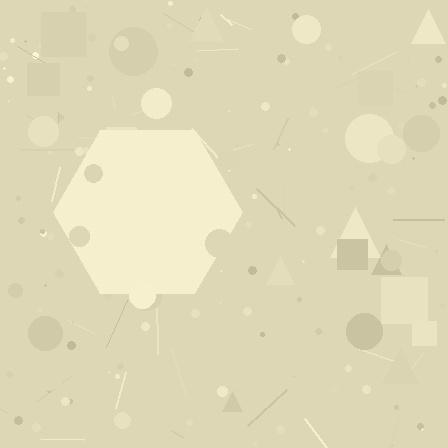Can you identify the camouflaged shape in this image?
The camouflaged shape is a hexagon.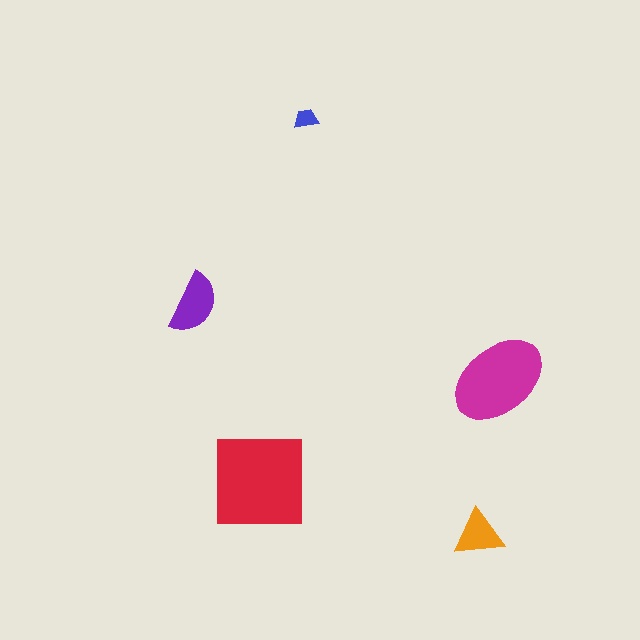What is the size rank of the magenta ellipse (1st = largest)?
2nd.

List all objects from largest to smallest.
The red square, the magenta ellipse, the purple semicircle, the orange triangle, the blue trapezoid.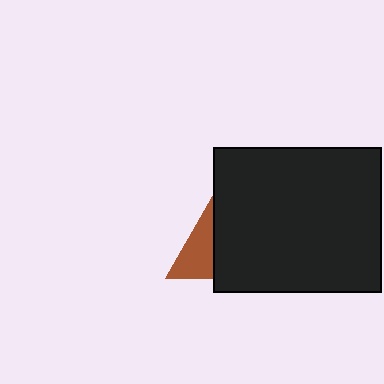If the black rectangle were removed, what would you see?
You would see the complete brown triangle.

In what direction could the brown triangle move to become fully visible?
The brown triangle could move left. That would shift it out from behind the black rectangle entirely.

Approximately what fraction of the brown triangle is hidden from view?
Roughly 48% of the brown triangle is hidden behind the black rectangle.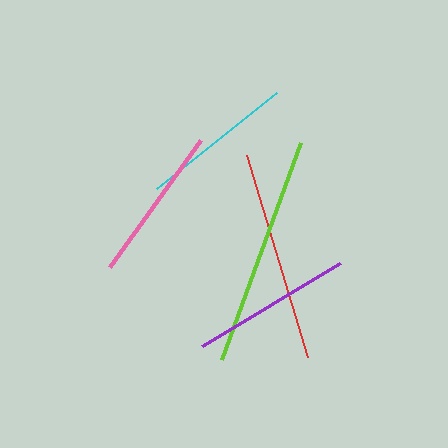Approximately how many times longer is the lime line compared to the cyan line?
The lime line is approximately 1.5 times the length of the cyan line.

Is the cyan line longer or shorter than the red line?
The red line is longer than the cyan line.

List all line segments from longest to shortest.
From longest to shortest: lime, red, purple, pink, cyan.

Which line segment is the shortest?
The cyan line is the shortest at approximately 154 pixels.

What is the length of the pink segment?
The pink segment is approximately 156 pixels long.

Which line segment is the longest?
The lime line is the longest at approximately 231 pixels.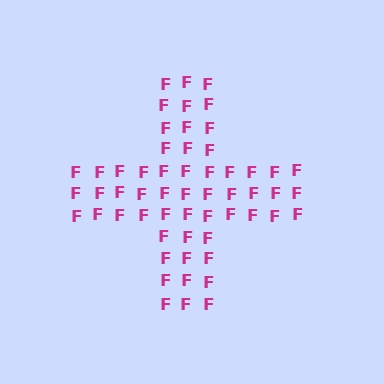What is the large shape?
The large shape is a cross.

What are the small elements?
The small elements are letter F's.